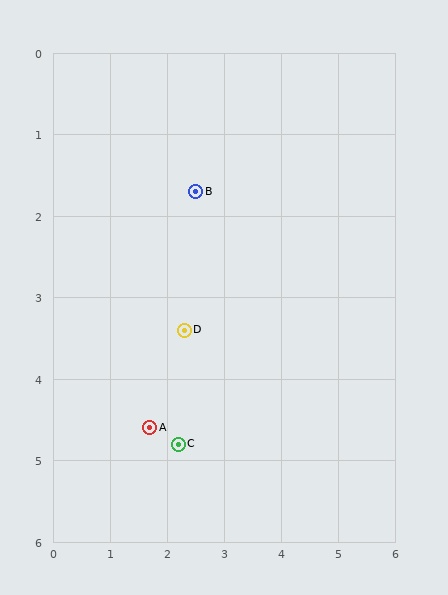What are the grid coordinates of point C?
Point C is at approximately (2.2, 4.8).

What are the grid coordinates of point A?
Point A is at approximately (1.7, 4.6).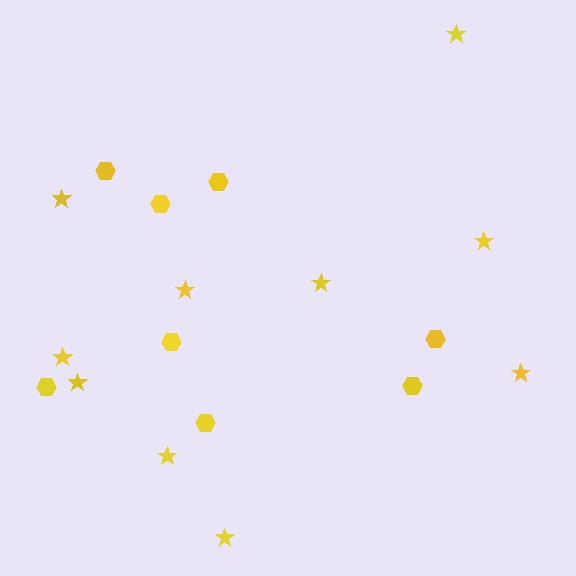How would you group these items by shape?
There are 2 groups: one group of stars (10) and one group of hexagons (8).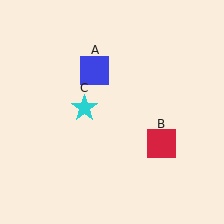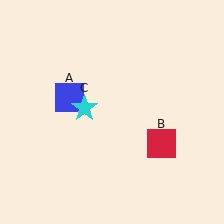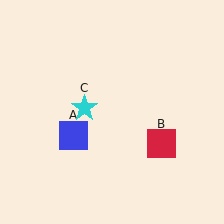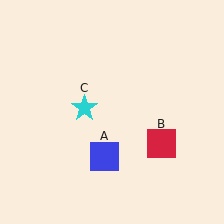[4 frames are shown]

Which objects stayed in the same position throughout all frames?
Red square (object B) and cyan star (object C) remained stationary.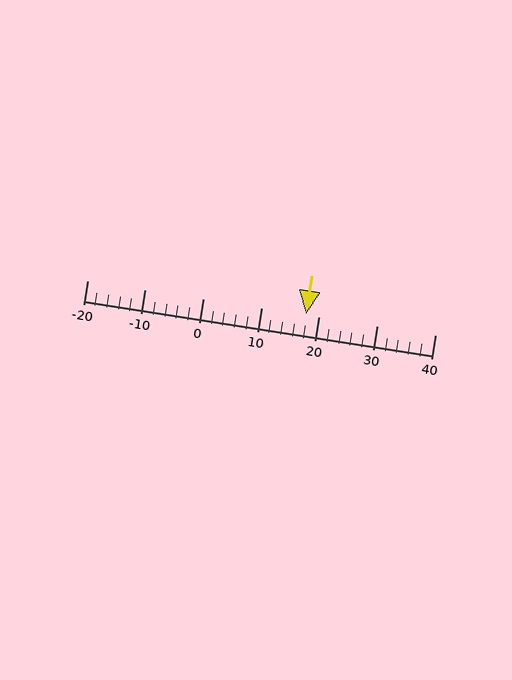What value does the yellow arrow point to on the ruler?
The yellow arrow points to approximately 18.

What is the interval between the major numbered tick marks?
The major tick marks are spaced 10 units apart.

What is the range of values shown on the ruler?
The ruler shows values from -20 to 40.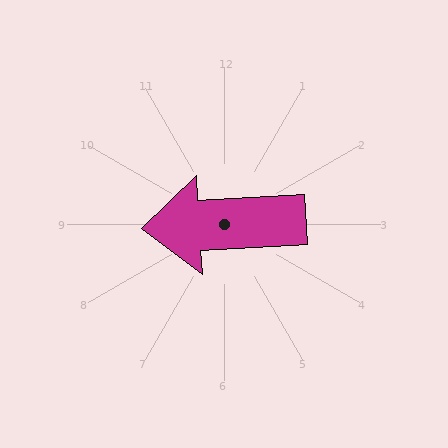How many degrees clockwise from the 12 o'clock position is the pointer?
Approximately 267 degrees.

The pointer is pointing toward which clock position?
Roughly 9 o'clock.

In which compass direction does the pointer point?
West.